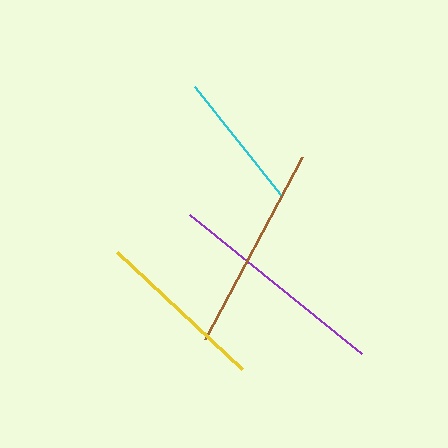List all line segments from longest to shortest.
From longest to shortest: purple, brown, yellow, cyan.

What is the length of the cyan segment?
The cyan segment is approximately 138 pixels long.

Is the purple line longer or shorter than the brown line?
The purple line is longer than the brown line.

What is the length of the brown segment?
The brown segment is approximately 206 pixels long.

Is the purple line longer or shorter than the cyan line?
The purple line is longer than the cyan line.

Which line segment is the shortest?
The cyan line is the shortest at approximately 138 pixels.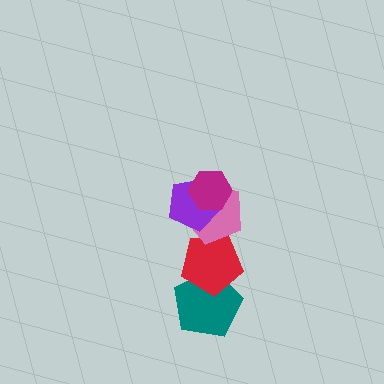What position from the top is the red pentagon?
The red pentagon is 4th from the top.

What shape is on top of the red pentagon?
The pink pentagon is on top of the red pentagon.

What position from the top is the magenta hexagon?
The magenta hexagon is 1st from the top.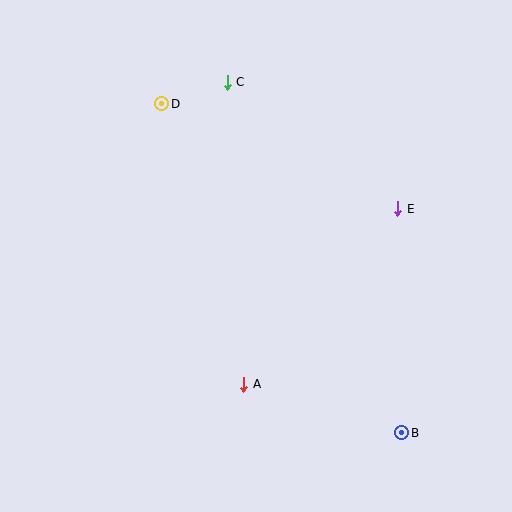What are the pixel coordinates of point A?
Point A is at (244, 384).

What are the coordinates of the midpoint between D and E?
The midpoint between D and E is at (280, 156).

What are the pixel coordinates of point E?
Point E is at (398, 209).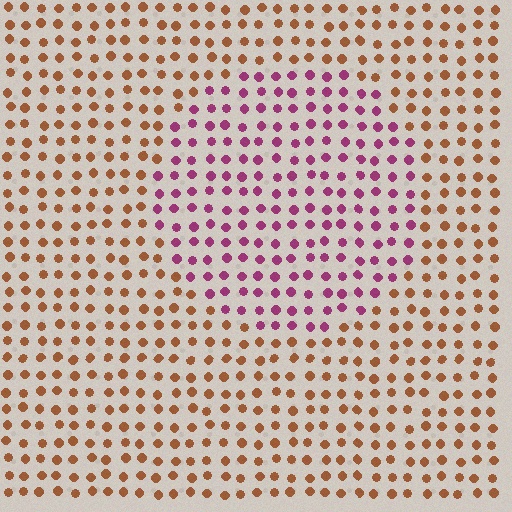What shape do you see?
I see a circle.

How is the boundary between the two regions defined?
The boundary is defined purely by a slight shift in hue (about 60 degrees). Spacing, size, and orientation are identical on both sides.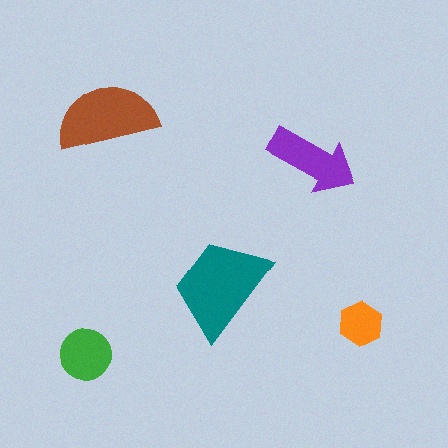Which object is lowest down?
The green circle is bottommost.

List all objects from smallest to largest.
The orange hexagon, the green circle, the purple arrow, the brown semicircle, the teal trapezoid.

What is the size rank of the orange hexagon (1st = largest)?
5th.